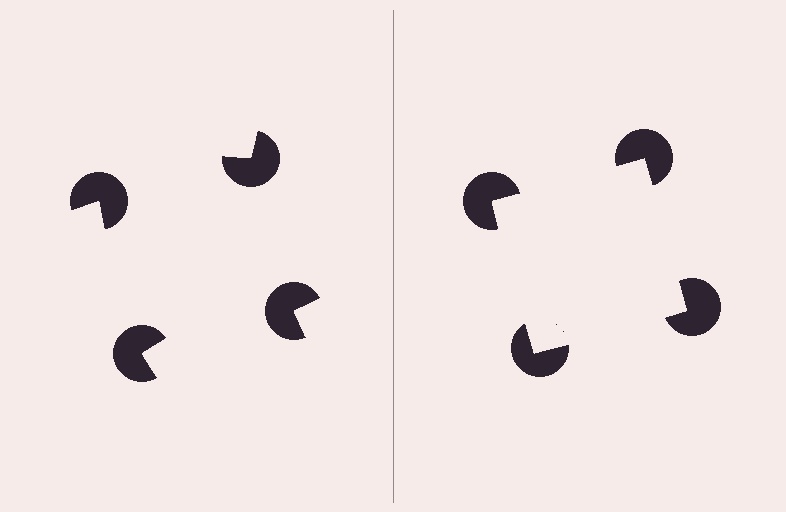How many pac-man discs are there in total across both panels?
8 — 4 on each side.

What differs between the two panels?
The pac-man discs are positioned identically on both sides; only the wedge orientations differ. On the right they align to a square; on the left they are misaligned.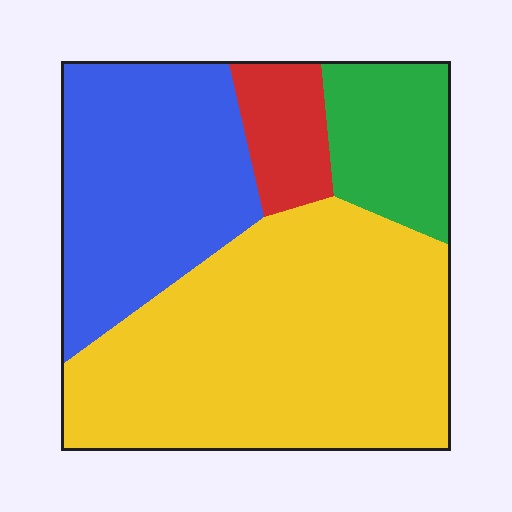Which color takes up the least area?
Red, at roughly 10%.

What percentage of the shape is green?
Green covers roughly 15% of the shape.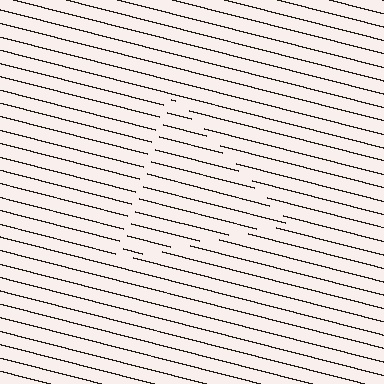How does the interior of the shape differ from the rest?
The interior of the shape contains the same grating, shifted by half a period — the contour is defined by the phase discontinuity where line-ends from the inner and outer gratings abut.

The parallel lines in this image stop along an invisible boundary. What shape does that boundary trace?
An illusory triangle. The interior of the shape contains the same grating, shifted by half a period — the contour is defined by the phase discontinuity where line-ends from the inner and outer gratings abut.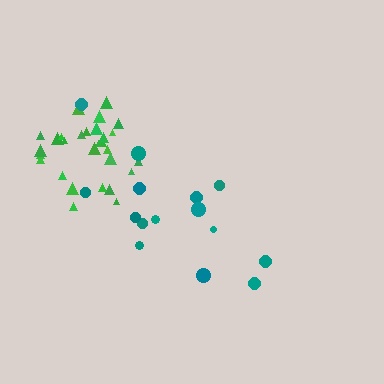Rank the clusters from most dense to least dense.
green, teal.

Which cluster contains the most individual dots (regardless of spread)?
Green (29).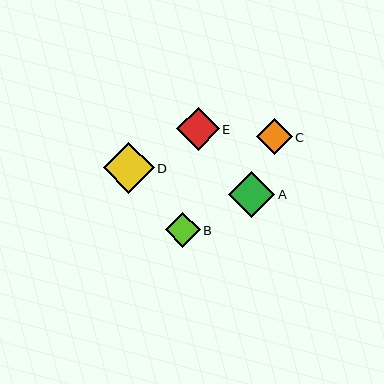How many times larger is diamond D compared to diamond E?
Diamond D is approximately 1.2 times the size of diamond E.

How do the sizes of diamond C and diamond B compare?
Diamond C and diamond B are approximately the same size.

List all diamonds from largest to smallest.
From largest to smallest: D, A, E, C, B.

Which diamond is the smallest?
Diamond B is the smallest with a size of approximately 35 pixels.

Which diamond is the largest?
Diamond D is the largest with a size of approximately 51 pixels.